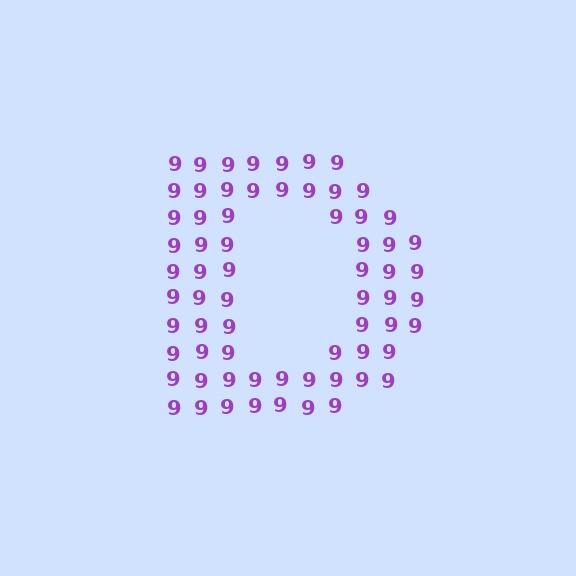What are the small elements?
The small elements are digit 9's.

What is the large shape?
The large shape is the letter D.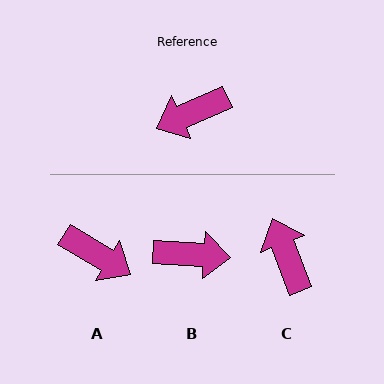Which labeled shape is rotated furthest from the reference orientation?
B, about 152 degrees away.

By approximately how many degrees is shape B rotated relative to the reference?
Approximately 152 degrees counter-clockwise.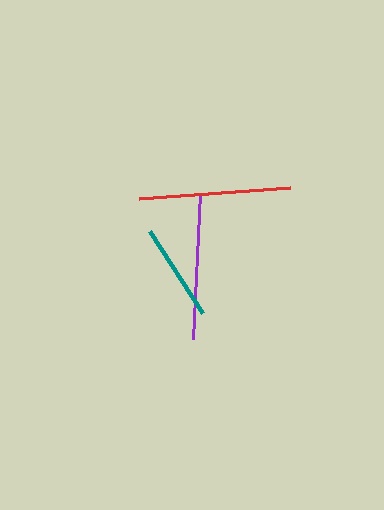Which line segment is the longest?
The red line is the longest at approximately 151 pixels.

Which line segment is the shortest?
The teal line is the shortest at approximately 97 pixels.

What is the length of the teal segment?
The teal segment is approximately 97 pixels long.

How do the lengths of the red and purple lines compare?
The red and purple lines are approximately the same length.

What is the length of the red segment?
The red segment is approximately 151 pixels long.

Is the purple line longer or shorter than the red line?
The red line is longer than the purple line.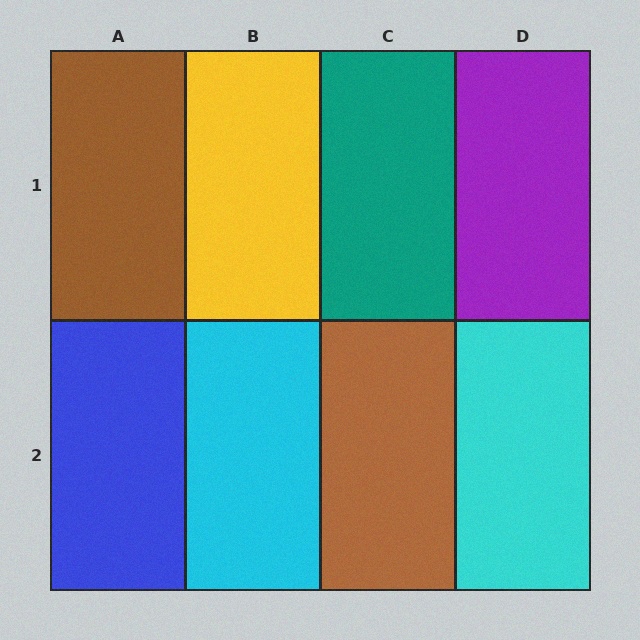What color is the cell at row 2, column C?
Brown.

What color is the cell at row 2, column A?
Blue.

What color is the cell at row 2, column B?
Cyan.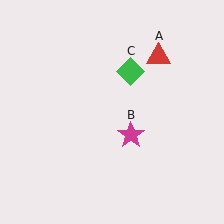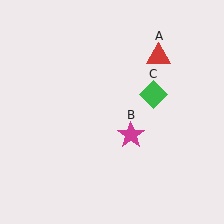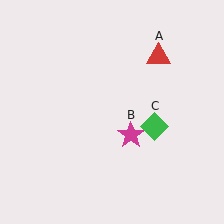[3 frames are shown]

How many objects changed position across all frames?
1 object changed position: green diamond (object C).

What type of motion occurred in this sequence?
The green diamond (object C) rotated clockwise around the center of the scene.